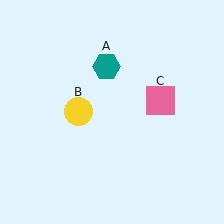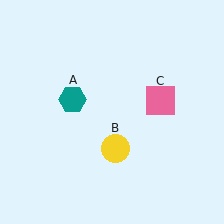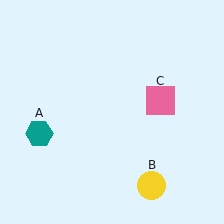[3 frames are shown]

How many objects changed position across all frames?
2 objects changed position: teal hexagon (object A), yellow circle (object B).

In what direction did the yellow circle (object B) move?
The yellow circle (object B) moved down and to the right.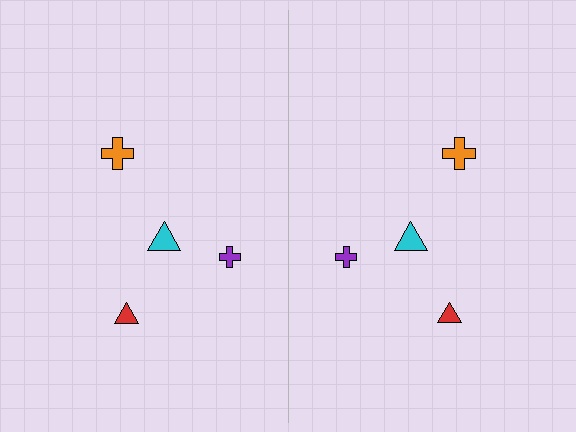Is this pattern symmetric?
Yes, this pattern has bilateral (reflection) symmetry.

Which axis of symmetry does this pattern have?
The pattern has a vertical axis of symmetry running through the center of the image.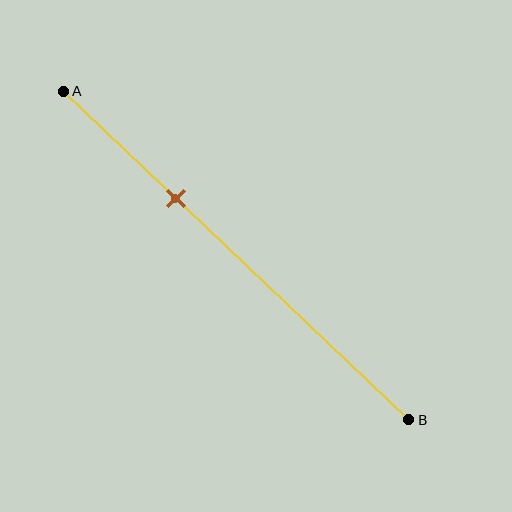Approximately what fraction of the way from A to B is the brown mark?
The brown mark is approximately 35% of the way from A to B.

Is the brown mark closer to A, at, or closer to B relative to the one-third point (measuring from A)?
The brown mark is approximately at the one-third point of segment AB.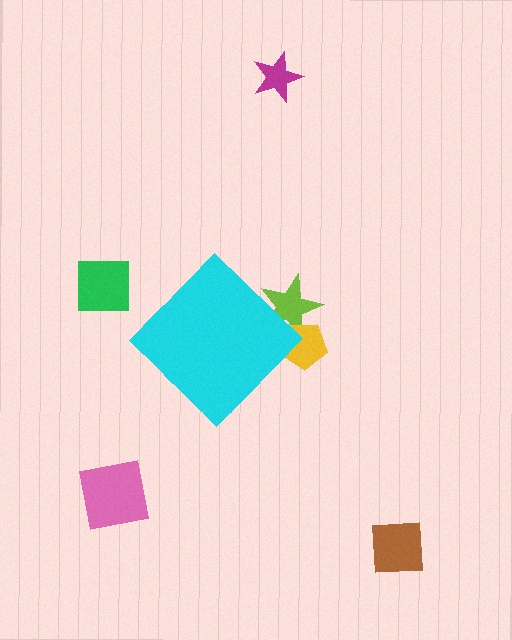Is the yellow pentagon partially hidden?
Yes, the yellow pentagon is partially hidden behind the cyan diamond.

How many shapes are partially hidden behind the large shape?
2 shapes are partially hidden.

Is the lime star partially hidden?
Yes, the lime star is partially hidden behind the cyan diamond.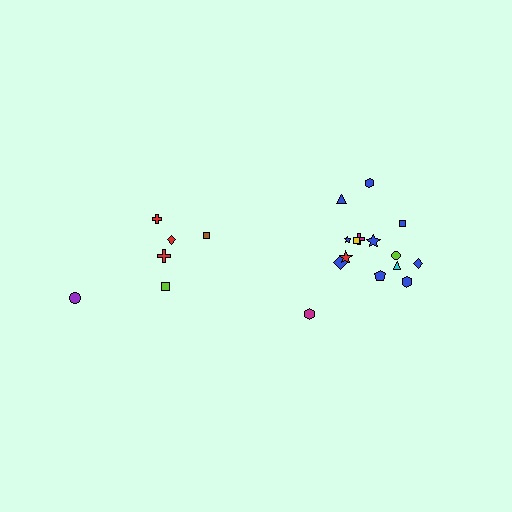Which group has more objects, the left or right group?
The right group.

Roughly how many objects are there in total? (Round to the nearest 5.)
Roughly 20 objects in total.